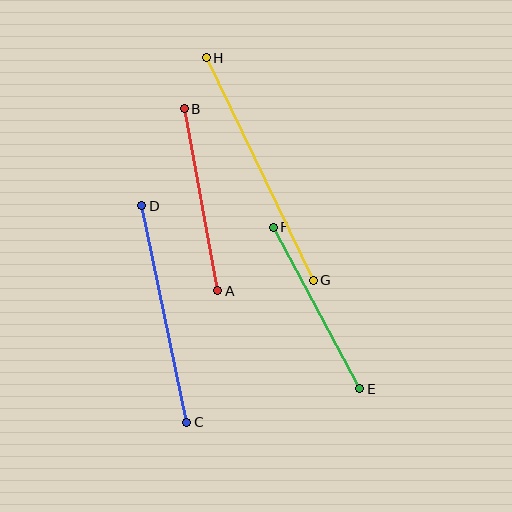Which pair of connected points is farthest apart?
Points G and H are farthest apart.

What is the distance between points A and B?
The distance is approximately 185 pixels.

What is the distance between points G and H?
The distance is approximately 247 pixels.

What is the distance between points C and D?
The distance is approximately 221 pixels.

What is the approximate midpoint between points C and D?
The midpoint is at approximately (164, 314) pixels.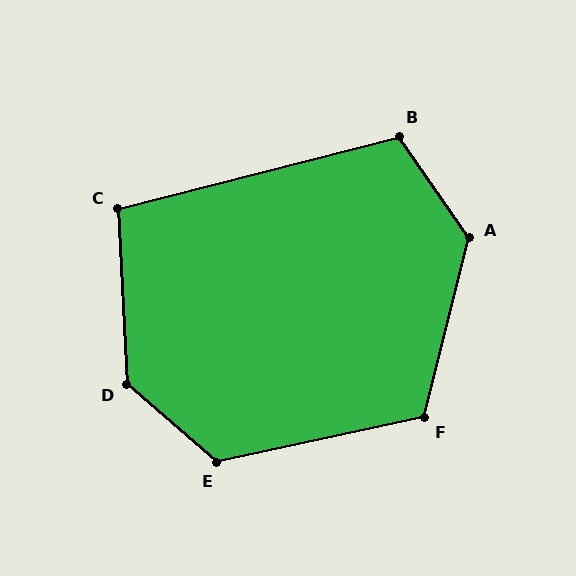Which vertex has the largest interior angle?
D, at approximately 134 degrees.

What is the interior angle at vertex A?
Approximately 131 degrees (obtuse).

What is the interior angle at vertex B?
Approximately 110 degrees (obtuse).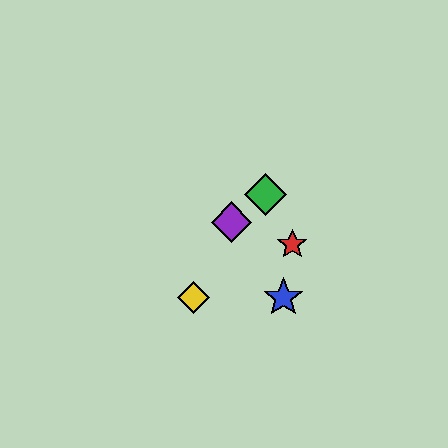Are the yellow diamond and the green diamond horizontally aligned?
No, the yellow diamond is at y≈297 and the green diamond is at y≈194.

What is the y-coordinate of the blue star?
The blue star is at y≈297.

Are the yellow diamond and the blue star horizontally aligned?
Yes, both are at y≈297.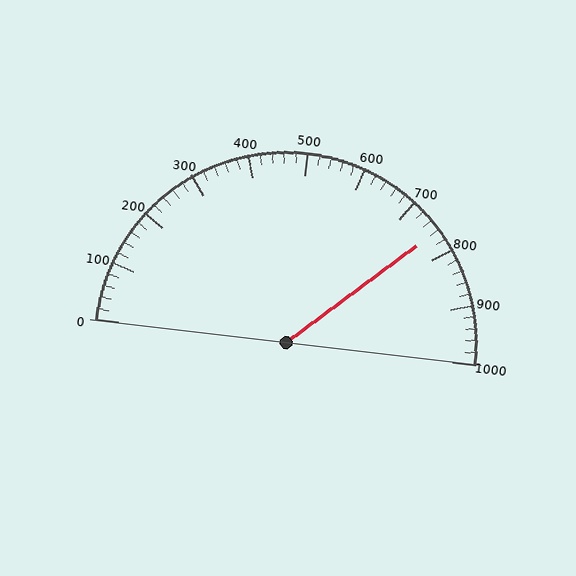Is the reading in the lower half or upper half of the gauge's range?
The reading is in the upper half of the range (0 to 1000).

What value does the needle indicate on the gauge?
The needle indicates approximately 760.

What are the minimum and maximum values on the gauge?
The gauge ranges from 0 to 1000.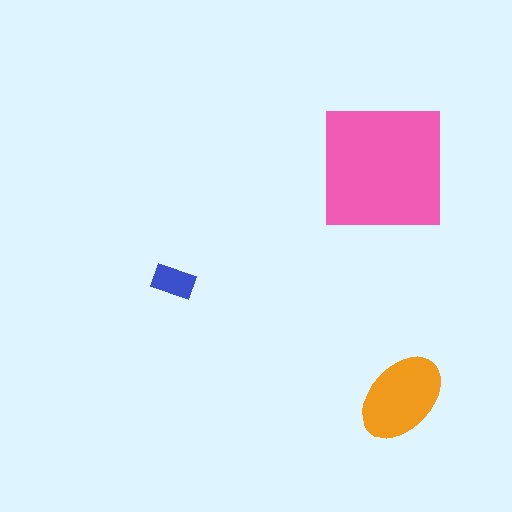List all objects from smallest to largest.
The blue rectangle, the orange ellipse, the pink square.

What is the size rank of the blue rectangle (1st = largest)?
3rd.